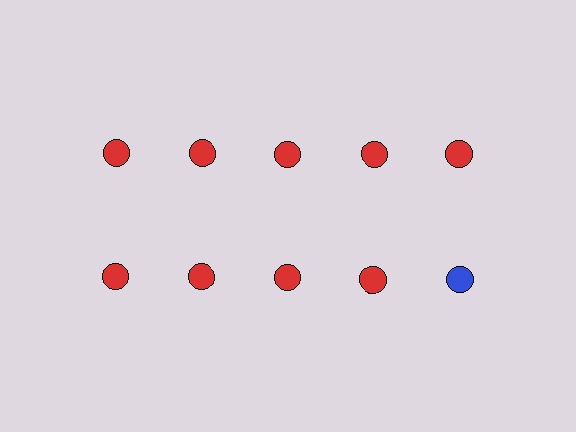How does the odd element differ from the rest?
It has a different color: blue instead of red.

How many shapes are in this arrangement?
There are 10 shapes arranged in a grid pattern.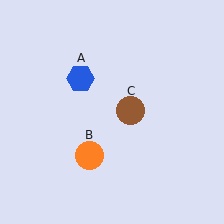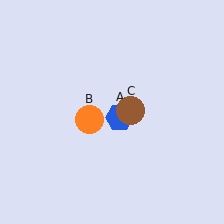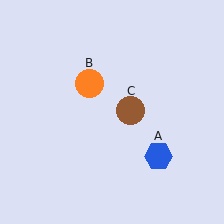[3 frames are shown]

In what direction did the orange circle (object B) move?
The orange circle (object B) moved up.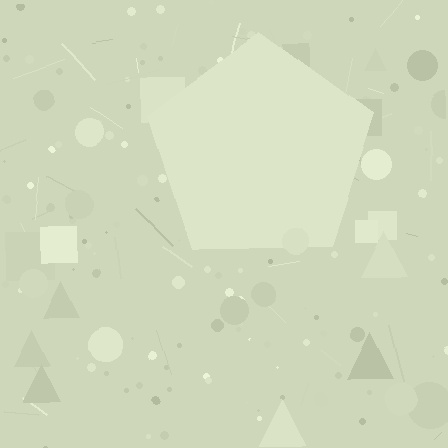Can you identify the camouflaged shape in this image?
The camouflaged shape is a pentagon.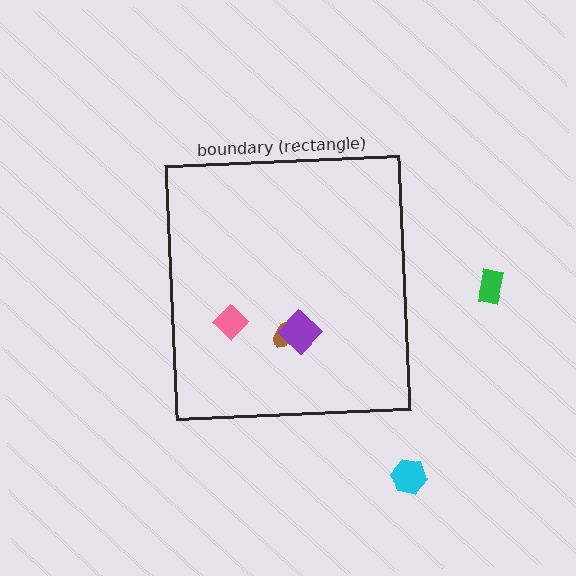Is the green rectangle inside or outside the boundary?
Outside.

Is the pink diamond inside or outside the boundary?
Inside.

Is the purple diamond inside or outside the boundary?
Inside.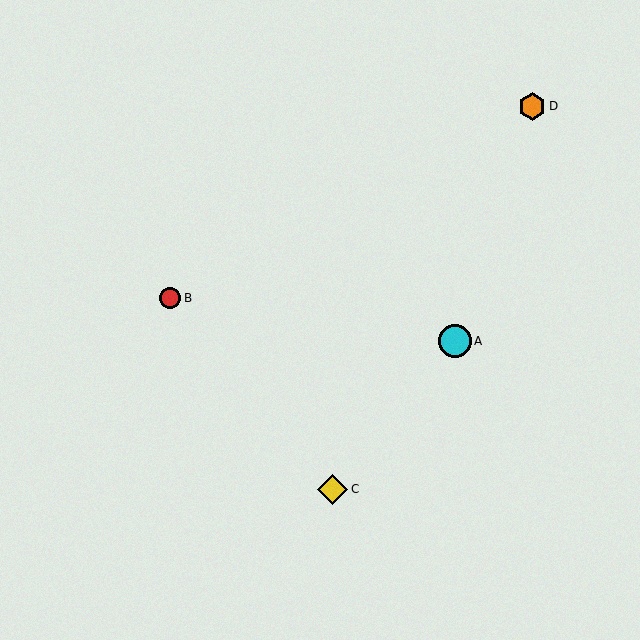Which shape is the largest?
The cyan circle (labeled A) is the largest.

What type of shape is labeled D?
Shape D is an orange hexagon.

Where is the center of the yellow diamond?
The center of the yellow diamond is at (333, 489).